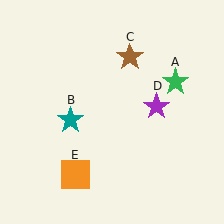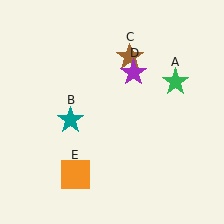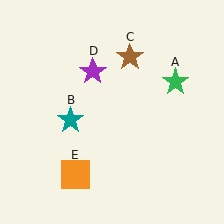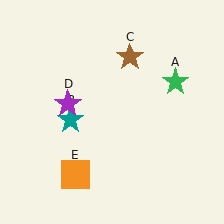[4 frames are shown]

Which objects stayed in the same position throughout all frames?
Green star (object A) and teal star (object B) and brown star (object C) and orange square (object E) remained stationary.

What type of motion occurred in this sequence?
The purple star (object D) rotated counterclockwise around the center of the scene.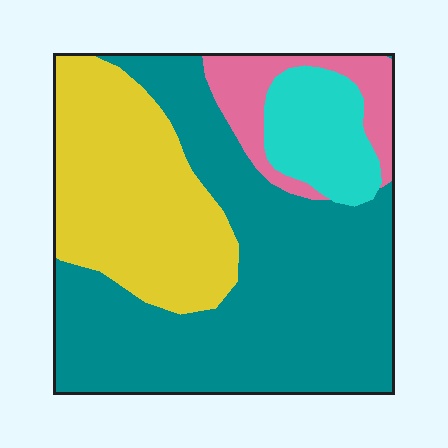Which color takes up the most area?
Teal, at roughly 50%.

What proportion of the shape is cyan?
Cyan takes up about one tenth (1/10) of the shape.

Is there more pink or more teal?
Teal.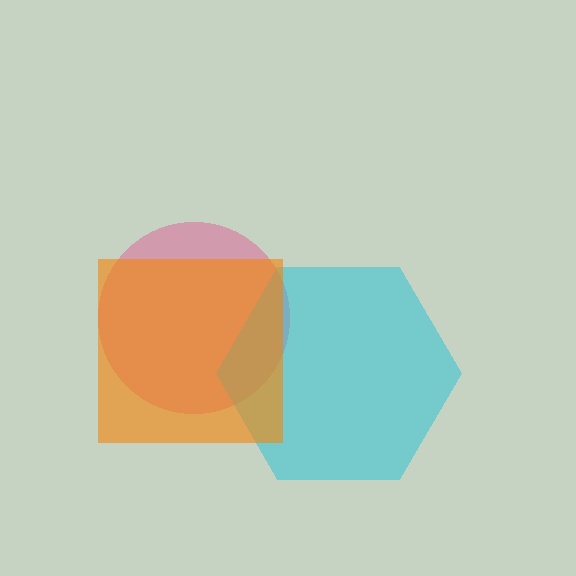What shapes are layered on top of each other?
The layered shapes are: a pink circle, a cyan hexagon, an orange square.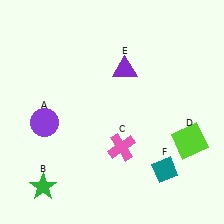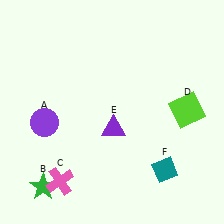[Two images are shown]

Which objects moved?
The objects that moved are: the pink cross (C), the lime square (D), the purple triangle (E).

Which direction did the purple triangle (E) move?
The purple triangle (E) moved down.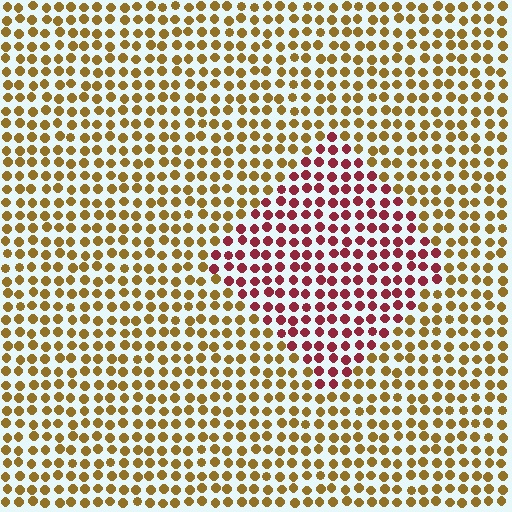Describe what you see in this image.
The image is filled with small brown elements in a uniform arrangement. A diamond-shaped region is visible where the elements are tinted to a slightly different hue, forming a subtle color boundary.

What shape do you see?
I see a diamond.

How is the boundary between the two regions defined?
The boundary is defined purely by a slight shift in hue (about 56 degrees). Spacing, size, and orientation are identical on both sides.